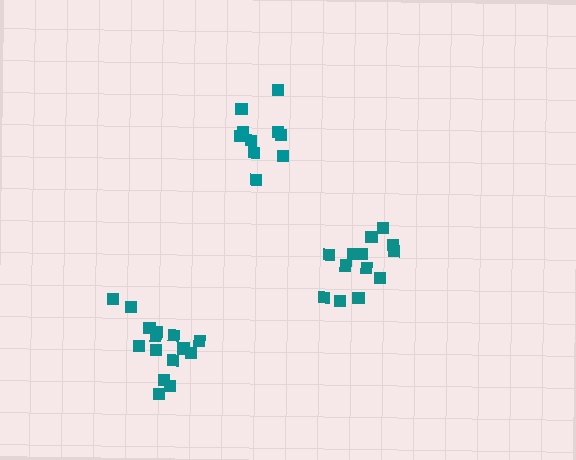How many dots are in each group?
Group 1: 13 dots, Group 2: 10 dots, Group 3: 15 dots (38 total).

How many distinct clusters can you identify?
There are 3 distinct clusters.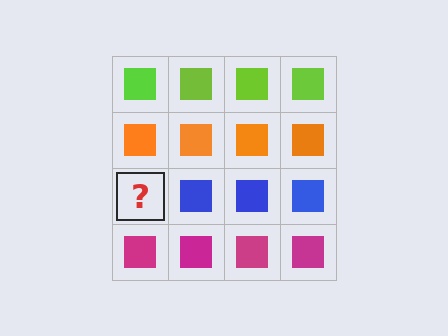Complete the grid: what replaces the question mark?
The question mark should be replaced with a blue square.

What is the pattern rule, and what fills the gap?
The rule is that each row has a consistent color. The gap should be filled with a blue square.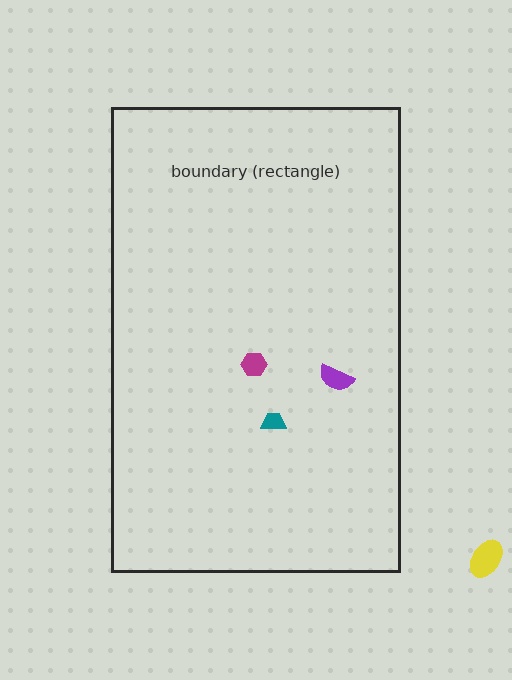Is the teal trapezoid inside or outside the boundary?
Inside.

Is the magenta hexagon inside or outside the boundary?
Inside.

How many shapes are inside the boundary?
3 inside, 1 outside.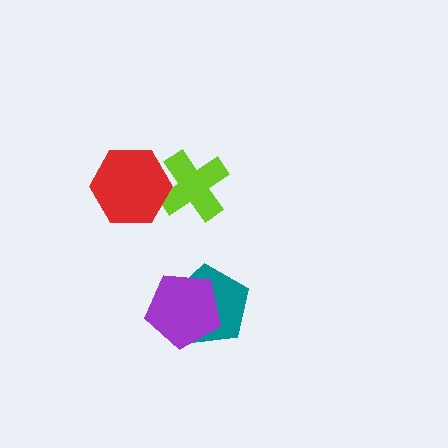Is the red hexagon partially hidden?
No, no other shape covers it.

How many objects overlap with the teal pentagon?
1 object overlaps with the teal pentagon.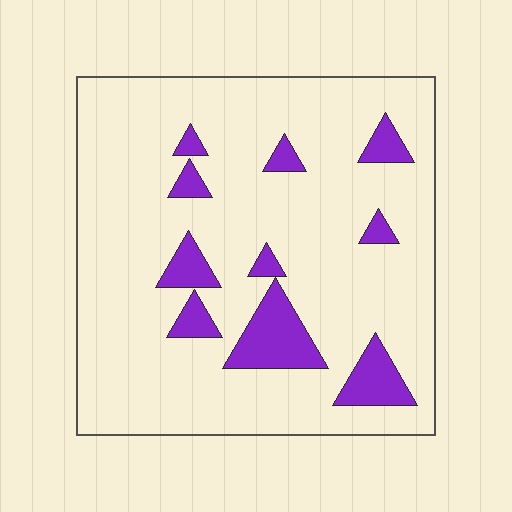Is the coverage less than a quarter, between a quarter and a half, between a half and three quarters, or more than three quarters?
Less than a quarter.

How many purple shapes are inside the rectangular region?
10.